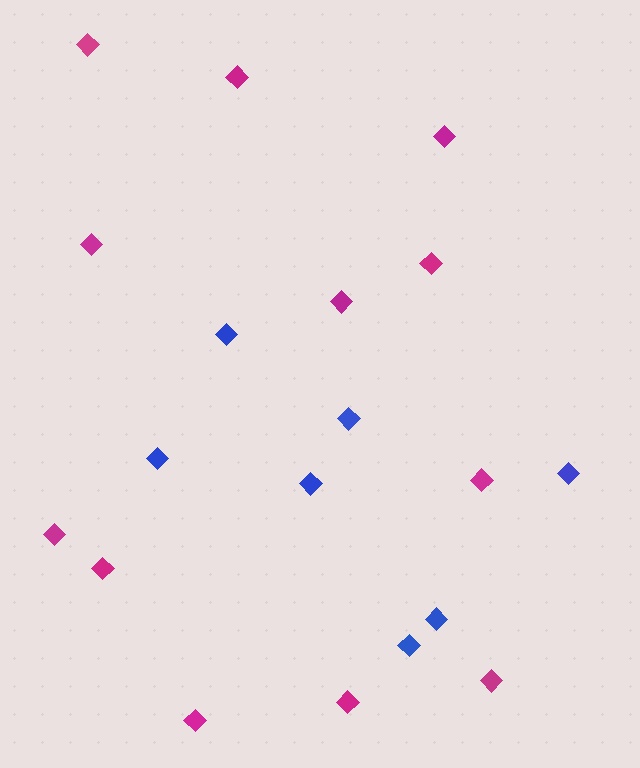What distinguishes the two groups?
There are 2 groups: one group of magenta diamonds (12) and one group of blue diamonds (7).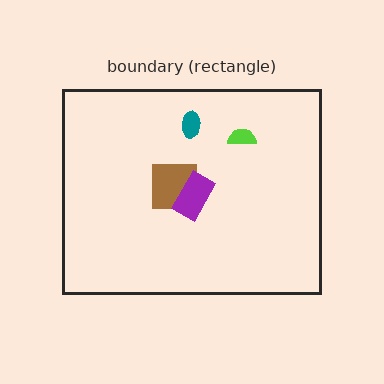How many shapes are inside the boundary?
4 inside, 0 outside.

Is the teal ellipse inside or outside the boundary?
Inside.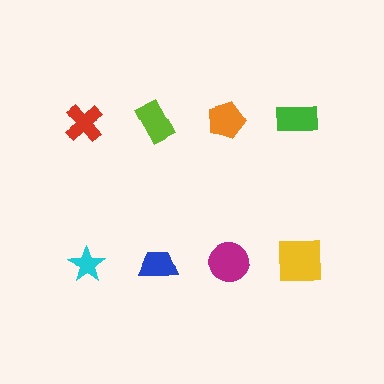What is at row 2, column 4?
A yellow square.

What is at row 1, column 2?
A lime rectangle.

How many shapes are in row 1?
4 shapes.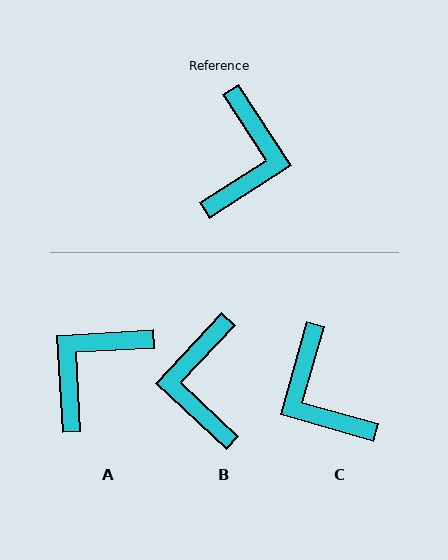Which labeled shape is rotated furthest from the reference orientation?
B, about 166 degrees away.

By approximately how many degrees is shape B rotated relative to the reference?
Approximately 166 degrees clockwise.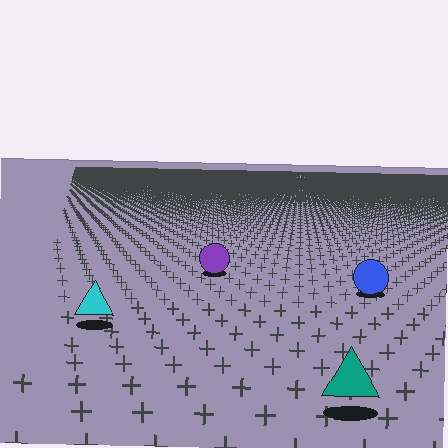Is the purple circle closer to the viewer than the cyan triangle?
No. The cyan triangle is closer — you can tell from the texture gradient: the ground texture is coarser near it.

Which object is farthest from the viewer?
The purple circle is farthest from the viewer. It appears smaller and the ground texture around it is denser.